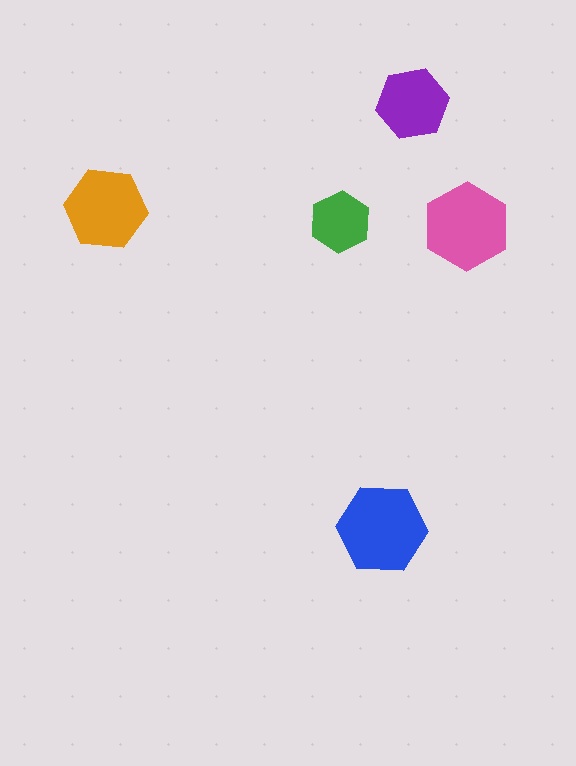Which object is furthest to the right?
The pink hexagon is rightmost.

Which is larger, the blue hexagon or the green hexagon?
The blue one.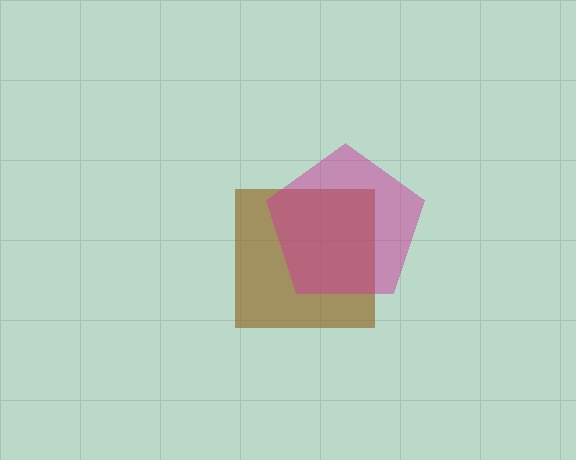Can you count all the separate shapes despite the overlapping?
Yes, there are 2 separate shapes.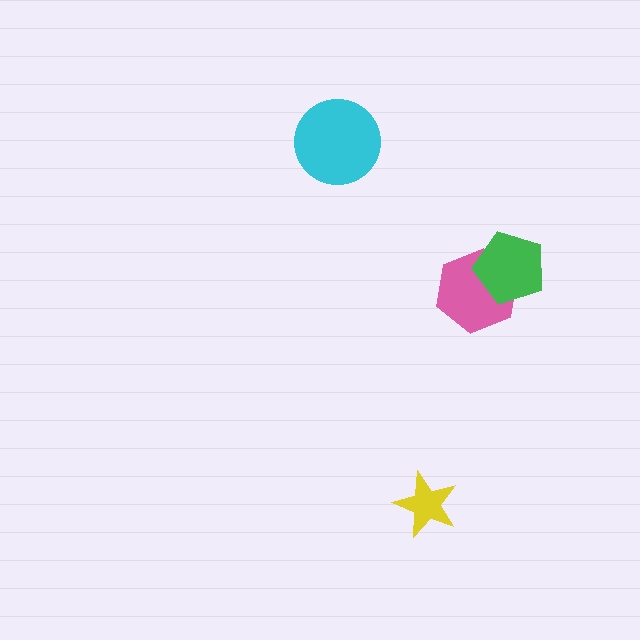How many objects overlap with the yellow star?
0 objects overlap with the yellow star.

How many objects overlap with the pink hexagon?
1 object overlaps with the pink hexagon.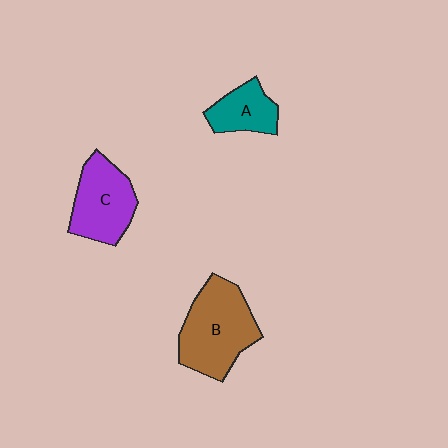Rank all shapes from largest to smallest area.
From largest to smallest: B (brown), C (purple), A (teal).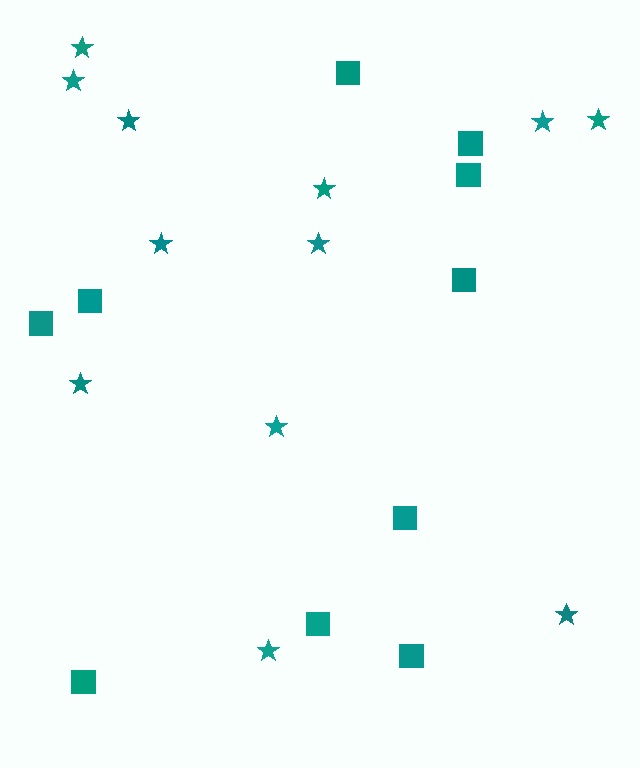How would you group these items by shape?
There are 2 groups: one group of squares (10) and one group of stars (12).